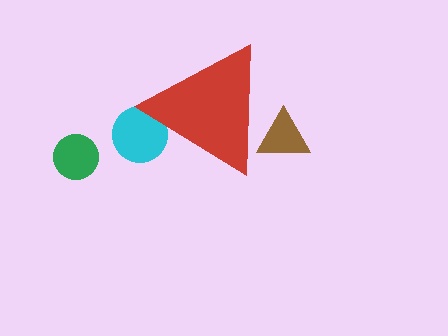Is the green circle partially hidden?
No, the green circle is fully visible.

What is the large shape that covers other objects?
A red triangle.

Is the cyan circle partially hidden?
Yes, the cyan circle is partially hidden behind the red triangle.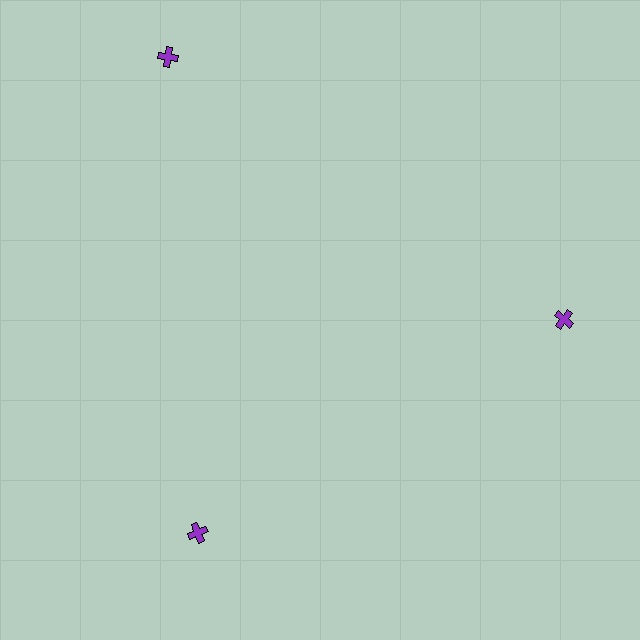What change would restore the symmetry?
The symmetry would be restored by moving it inward, back onto the ring so that all 3 crosses sit at equal angles and equal distance from the center.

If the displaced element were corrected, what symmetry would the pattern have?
It would have 3-fold rotational symmetry — the pattern would map onto itself every 120 degrees.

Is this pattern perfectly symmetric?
No. The 3 purple crosses are arranged in a ring, but one element near the 11 o'clock position is pushed outward from the center, breaking the 3-fold rotational symmetry.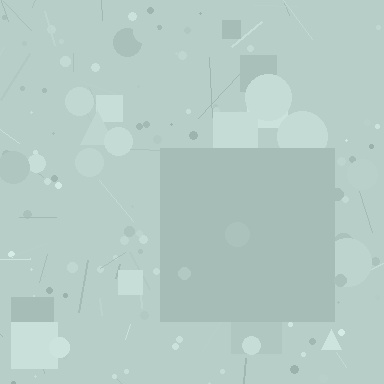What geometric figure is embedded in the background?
A square is embedded in the background.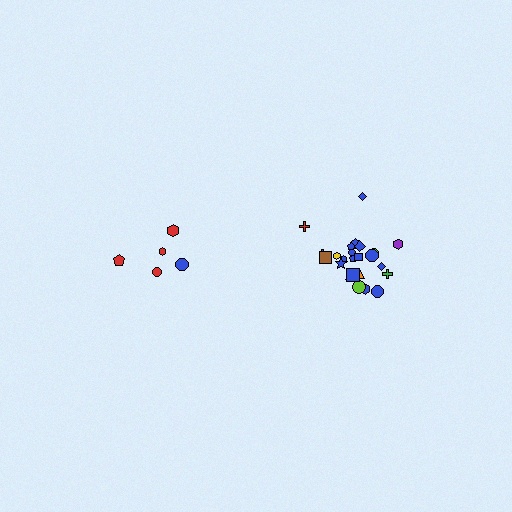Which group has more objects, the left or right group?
The right group.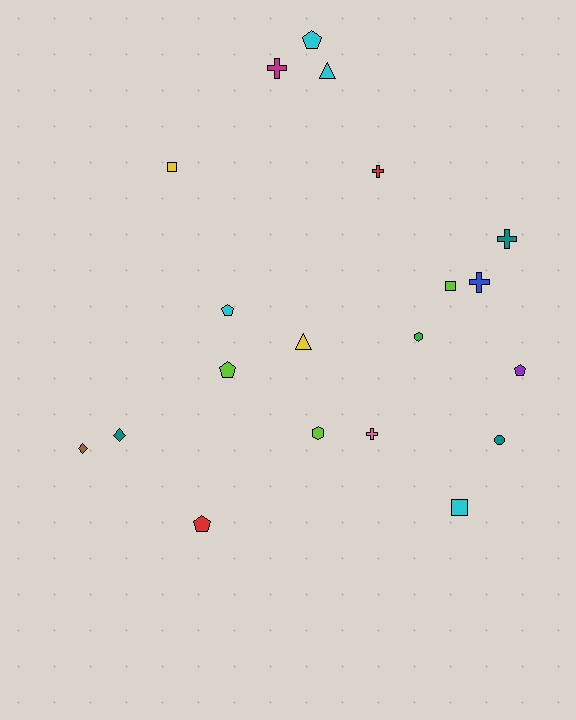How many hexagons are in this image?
There are 2 hexagons.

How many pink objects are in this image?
There is 1 pink object.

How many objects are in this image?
There are 20 objects.